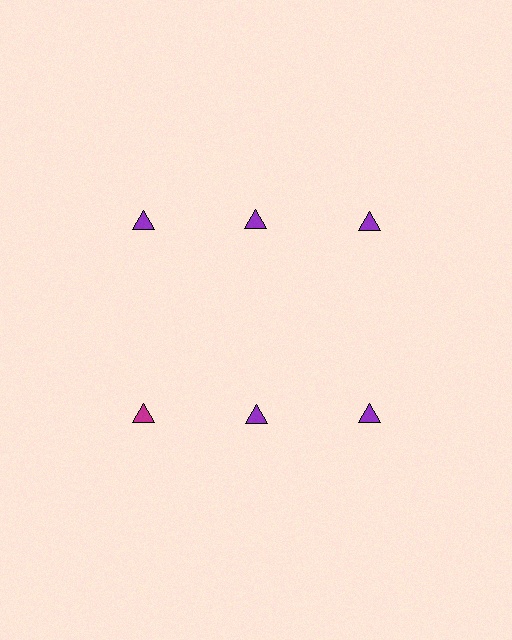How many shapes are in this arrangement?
There are 6 shapes arranged in a grid pattern.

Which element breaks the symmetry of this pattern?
The magenta triangle in the second row, leftmost column breaks the symmetry. All other shapes are purple triangles.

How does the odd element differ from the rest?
It has a different color: magenta instead of purple.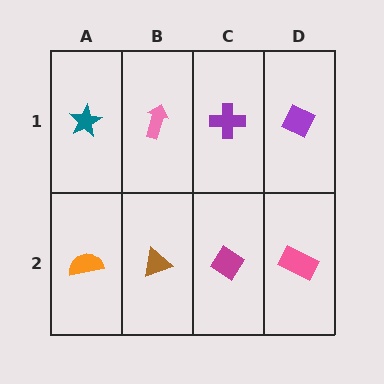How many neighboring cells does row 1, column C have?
3.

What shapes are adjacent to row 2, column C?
A purple cross (row 1, column C), a brown triangle (row 2, column B), a pink rectangle (row 2, column D).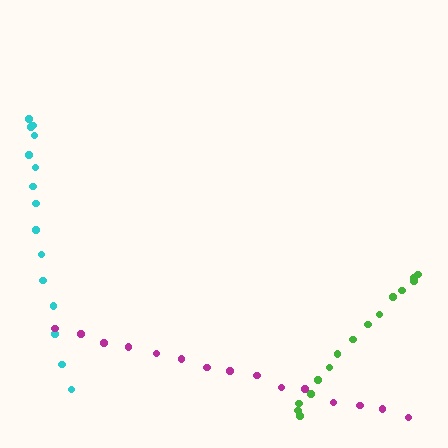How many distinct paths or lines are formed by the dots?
There are 3 distinct paths.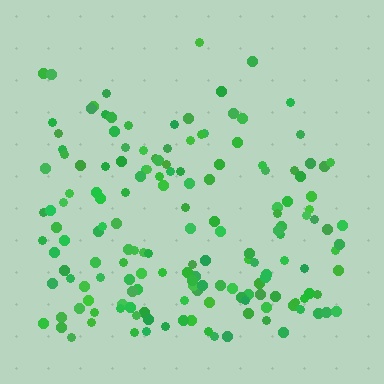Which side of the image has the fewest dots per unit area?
The top.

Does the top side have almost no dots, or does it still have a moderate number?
Still a moderate number, just noticeably fewer than the bottom.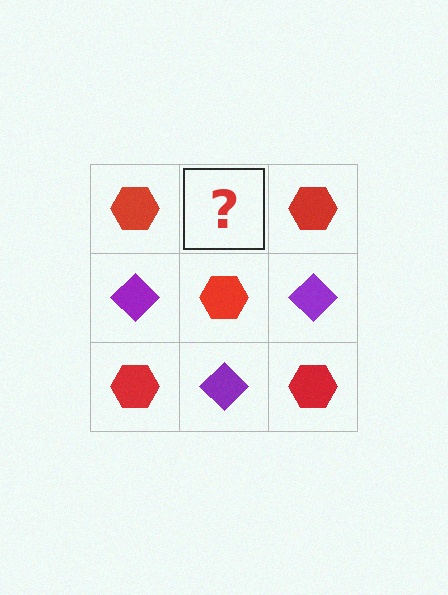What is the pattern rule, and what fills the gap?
The rule is that it alternates red hexagon and purple diamond in a checkerboard pattern. The gap should be filled with a purple diamond.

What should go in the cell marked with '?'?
The missing cell should contain a purple diamond.